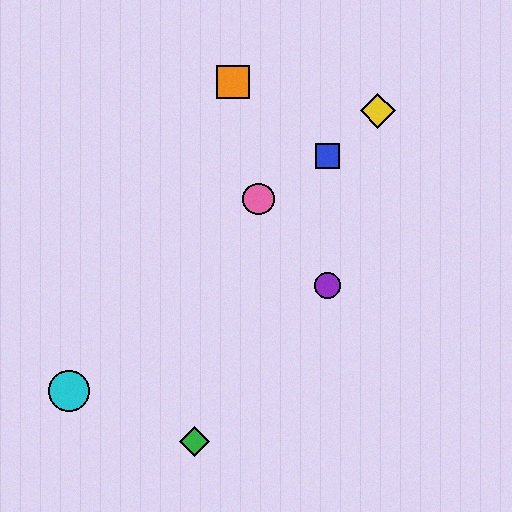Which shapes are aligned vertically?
The red diamond, the blue square, the purple circle are aligned vertically.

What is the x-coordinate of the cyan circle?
The cyan circle is at x≈69.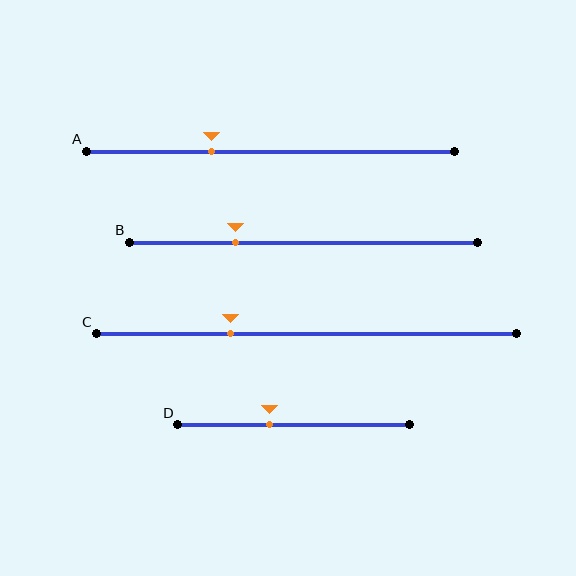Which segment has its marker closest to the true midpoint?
Segment D has its marker closest to the true midpoint.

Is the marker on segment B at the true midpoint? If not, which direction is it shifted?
No, the marker on segment B is shifted to the left by about 20% of the segment length.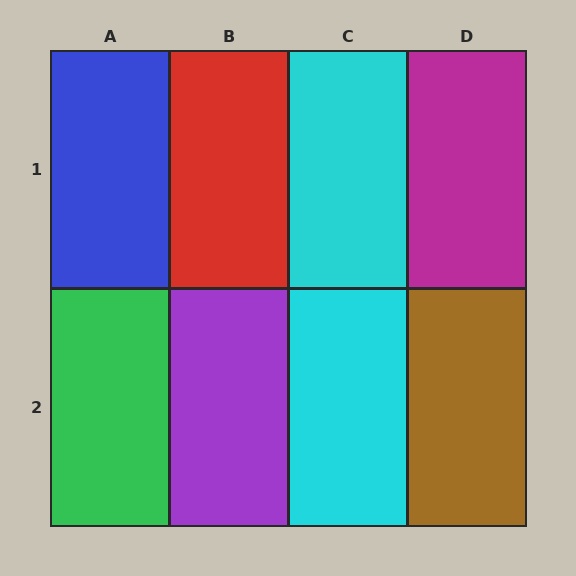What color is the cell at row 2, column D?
Brown.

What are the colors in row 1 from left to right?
Blue, red, cyan, magenta.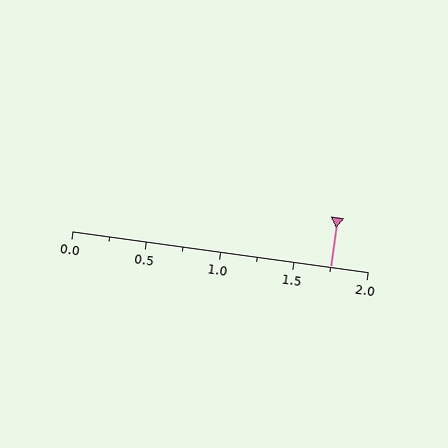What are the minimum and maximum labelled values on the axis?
The axis runs from 0.0 to 2.0.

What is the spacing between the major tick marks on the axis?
The major ticks are spaced 0.5 apart.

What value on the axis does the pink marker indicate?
The marker indicates approximately 1.75.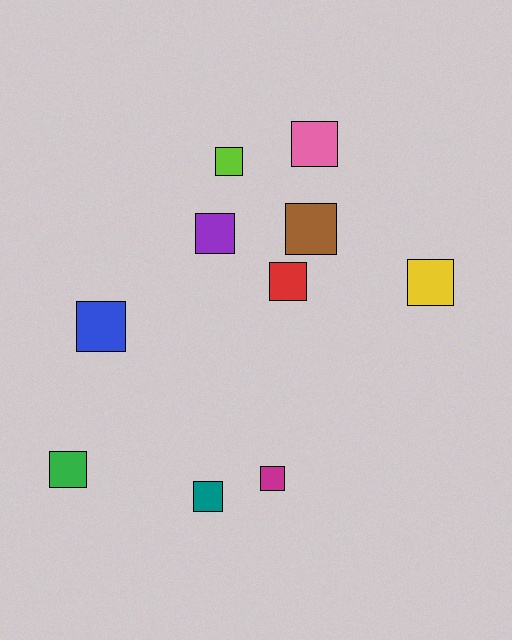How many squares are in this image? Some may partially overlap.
There are 10 squares.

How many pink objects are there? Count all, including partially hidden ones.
There is 1 pink object.